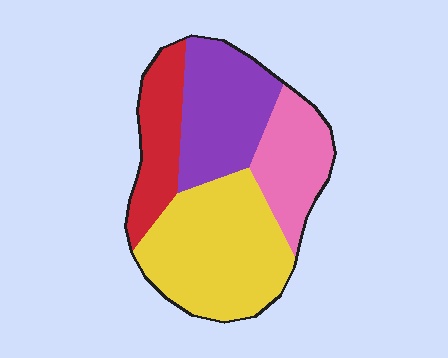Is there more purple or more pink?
Purple.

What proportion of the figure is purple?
Purple takes up about one quarter (1/4) of the figure.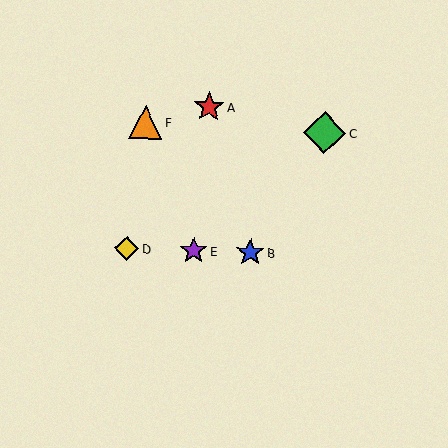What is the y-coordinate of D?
Object D is at y≈249.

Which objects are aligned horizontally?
Objects B, D, E are aligned horizontally.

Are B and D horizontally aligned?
Yes, both are at y≈253.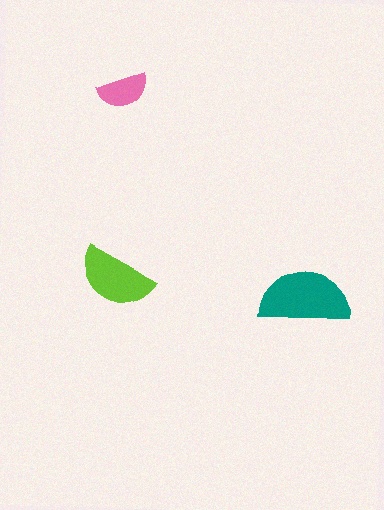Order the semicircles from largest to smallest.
the teal one, the lime one, the pink one.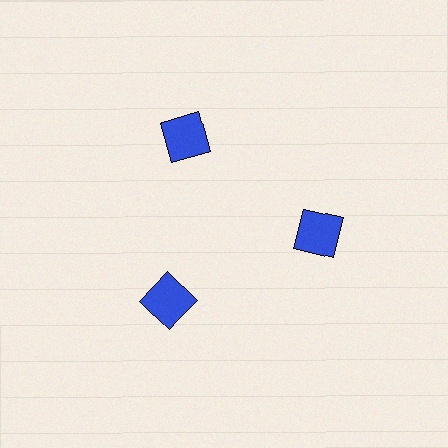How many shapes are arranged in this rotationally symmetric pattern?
There are 3 shapes, arranged in 3 groups of 1.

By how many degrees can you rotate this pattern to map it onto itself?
The pattern maps onto itself every 120 degrees of rotation.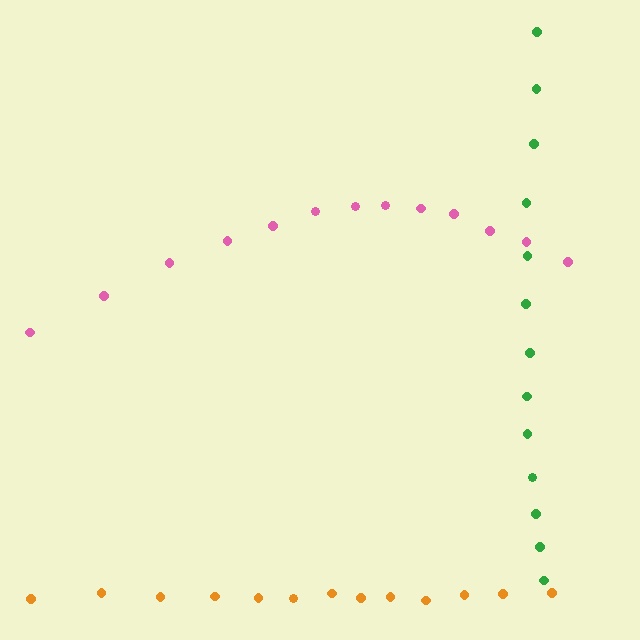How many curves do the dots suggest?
There are 3 distinct paths.